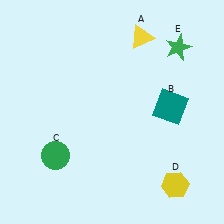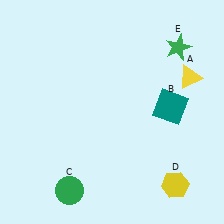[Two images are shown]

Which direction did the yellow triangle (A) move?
The yellow triangle (A) moved right.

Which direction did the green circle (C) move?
The green circle (C) moved down.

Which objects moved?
The objects that moved are: the yellow triangle (A), the green circle (C).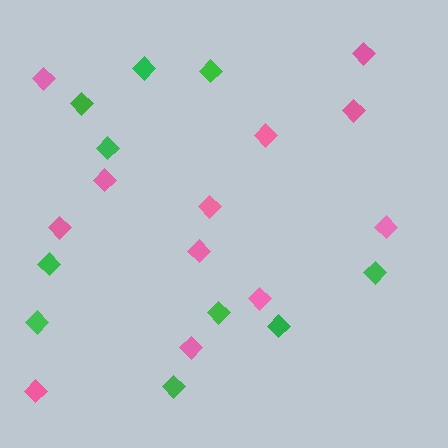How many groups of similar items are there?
There are 2 groups: one group of green diamonds (10) and one group of pink diamonds (12).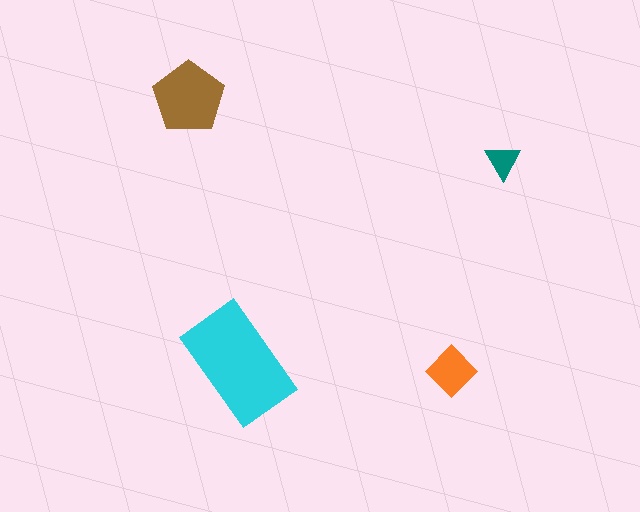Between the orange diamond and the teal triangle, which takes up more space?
The orange diamond.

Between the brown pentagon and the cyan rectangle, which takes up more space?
The cyan rectangle.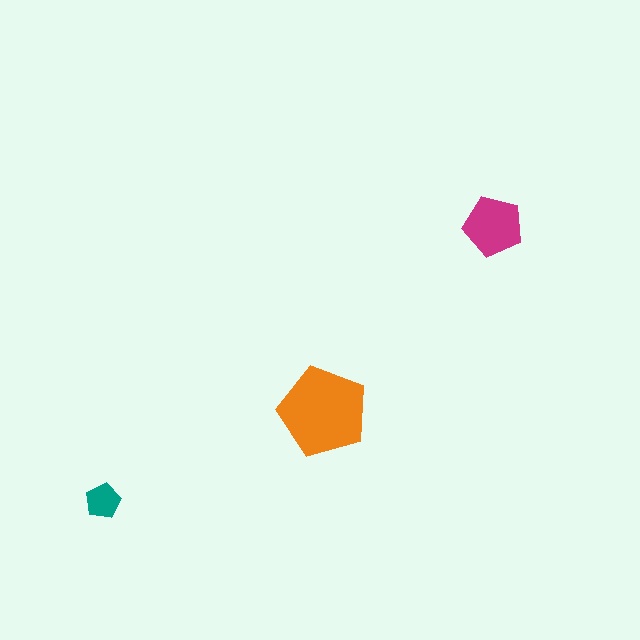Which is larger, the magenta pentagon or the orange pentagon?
The orange one.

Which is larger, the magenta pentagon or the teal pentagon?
The magenta one.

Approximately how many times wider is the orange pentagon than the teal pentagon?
About 2.5 times wider.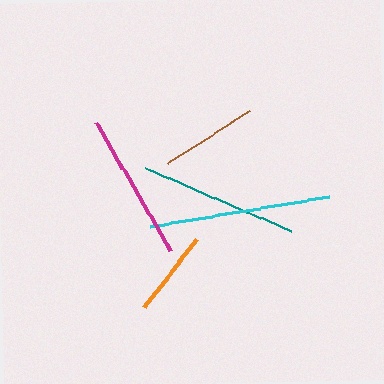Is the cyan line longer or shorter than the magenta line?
The cyan line is longer than the magenta line.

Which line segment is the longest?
The cyan line is the longest at approximately 182 pixels.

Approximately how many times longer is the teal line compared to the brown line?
The teal line is approximately 1.6 times the length of the brown line.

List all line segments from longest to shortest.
From longest to shortest: cyan, teal, magenta, brown, orange.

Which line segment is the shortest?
The orange line is the shortest at approximately 86 pixels.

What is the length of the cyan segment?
The cyan segment is approximately 182 pixels long.